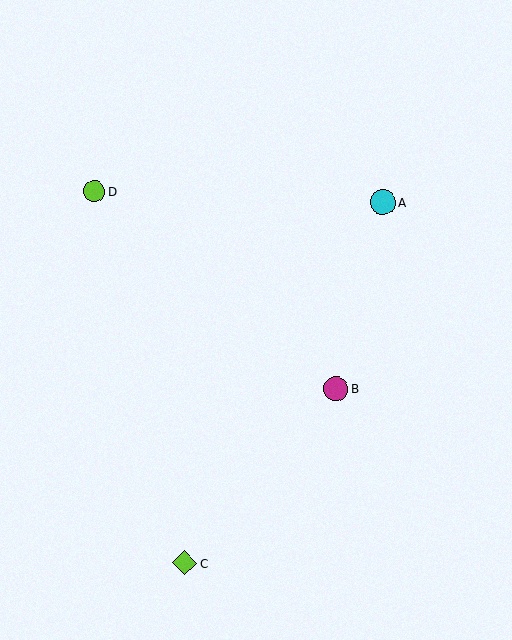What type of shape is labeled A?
Shape A is a cyan circle.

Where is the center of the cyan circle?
The center of the cyan circle is at (383, 202).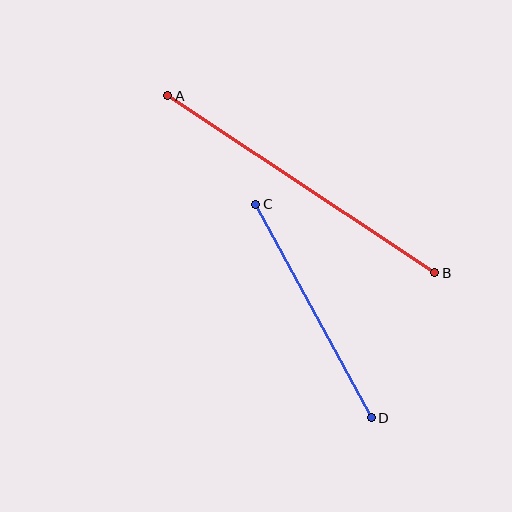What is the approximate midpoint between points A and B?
The midpoint is at approximately (301, 184) pixels.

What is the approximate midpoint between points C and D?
The midpoint is at approximately (314, 311) pixels.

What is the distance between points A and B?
The distance is approximately 320 pixels.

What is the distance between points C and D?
The distance is approximately 243 pixels.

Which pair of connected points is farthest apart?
Points A and B are farthest apart.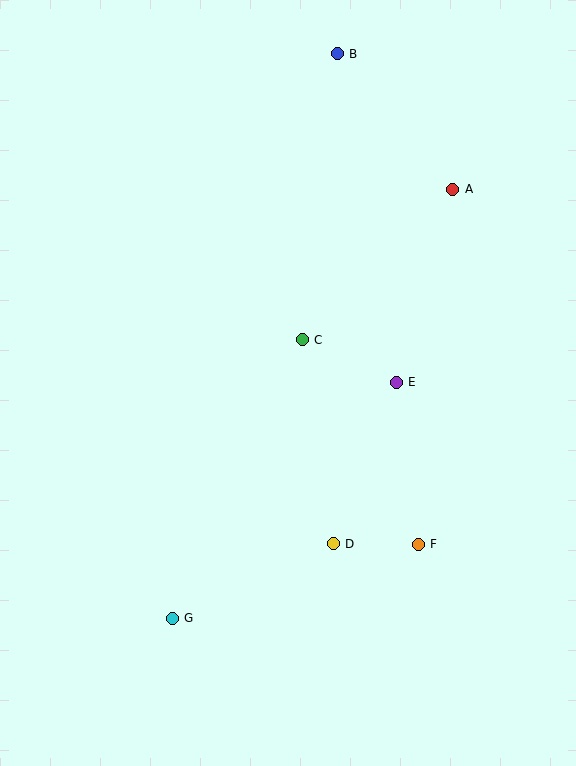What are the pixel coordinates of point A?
Point A is at (453, 189).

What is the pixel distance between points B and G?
The distance between B and G is 588 pixels.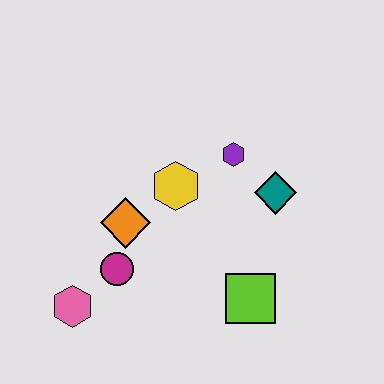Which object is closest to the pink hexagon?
The magenta circle is closest to the pink hexagon.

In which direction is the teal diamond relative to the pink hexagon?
The teal diamond is to the right of the pink hexagon.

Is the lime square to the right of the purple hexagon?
Yes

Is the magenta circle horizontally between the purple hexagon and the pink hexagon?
Yes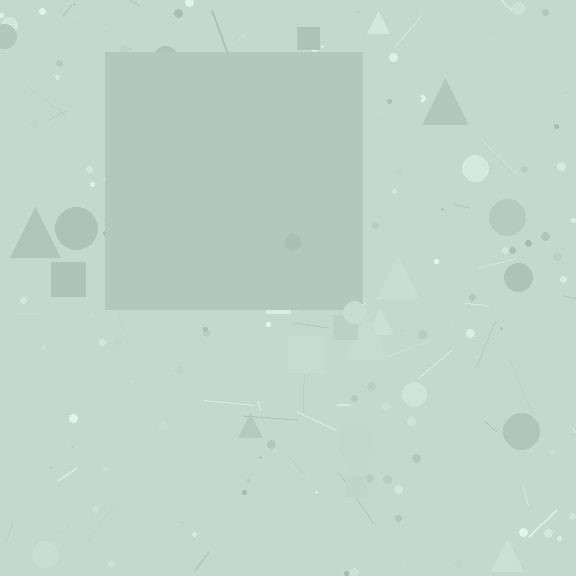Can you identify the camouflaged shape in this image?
The camouflaged shape is a square.